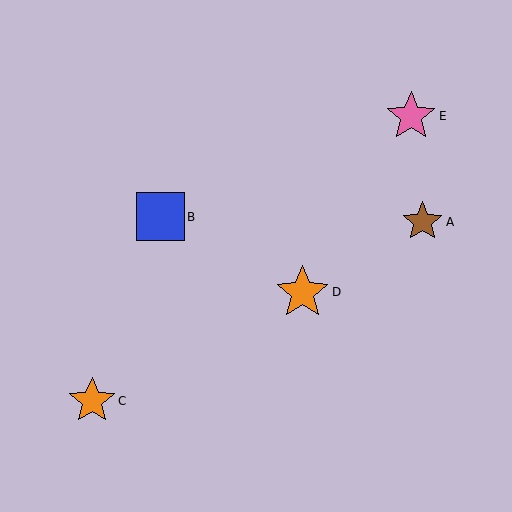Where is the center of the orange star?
The center of the orange star is at (92, 401).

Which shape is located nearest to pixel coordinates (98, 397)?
The orange star (labeled C) at (92, 401) is nearest to that location.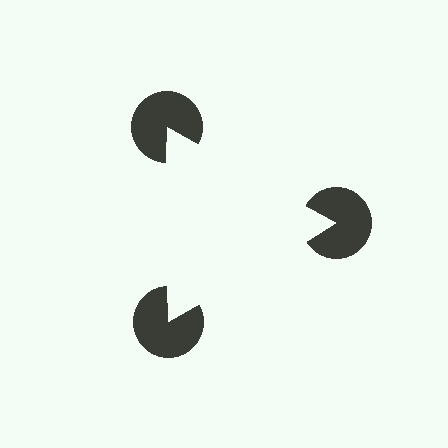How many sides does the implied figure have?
3 sides.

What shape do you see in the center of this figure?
An illusory triangle — its edges are inferred from the aligned wedge cuts in the pac-man discs, not physically drawn.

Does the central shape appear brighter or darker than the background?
It typically appears slightly brighter than the background, even though no actual brightness change is drawn.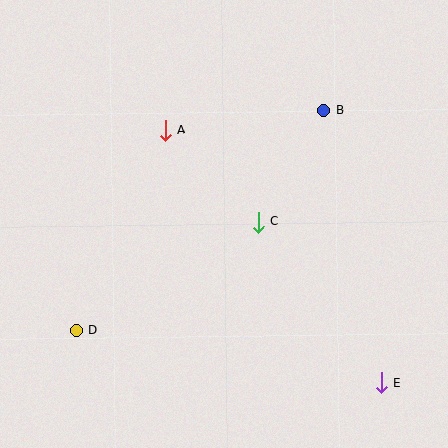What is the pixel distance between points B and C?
The distance between B and C is 129 pixels.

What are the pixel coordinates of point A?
Point A is at (165, 130).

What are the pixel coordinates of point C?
Point C is at (258, 222).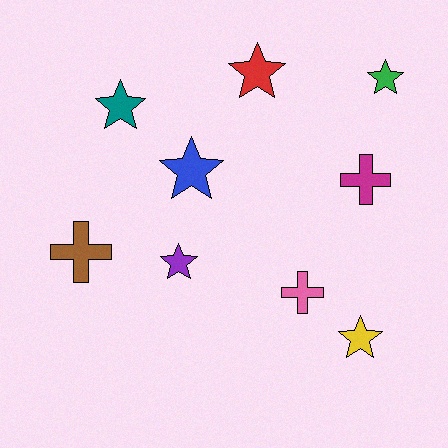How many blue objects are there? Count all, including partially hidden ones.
There is 1 blue object.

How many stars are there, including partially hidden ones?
There are 6 stars.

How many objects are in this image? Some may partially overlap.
There are 9 objects.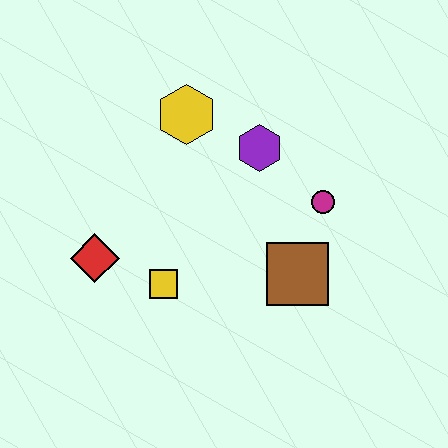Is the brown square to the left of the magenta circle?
Yes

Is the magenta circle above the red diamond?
Yes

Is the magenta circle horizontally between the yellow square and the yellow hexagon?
No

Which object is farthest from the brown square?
The red diamond is farthest from the brown square.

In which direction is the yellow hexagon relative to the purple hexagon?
The yellow hexagon is to the left of the purple hexagon.